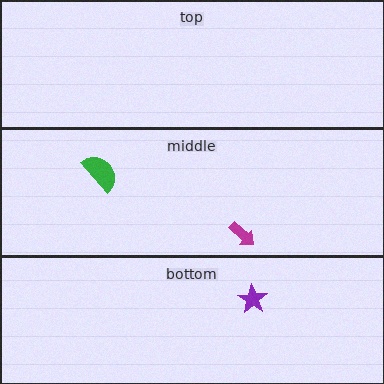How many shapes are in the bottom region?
1.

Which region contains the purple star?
The bottom region.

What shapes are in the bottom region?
The purple star.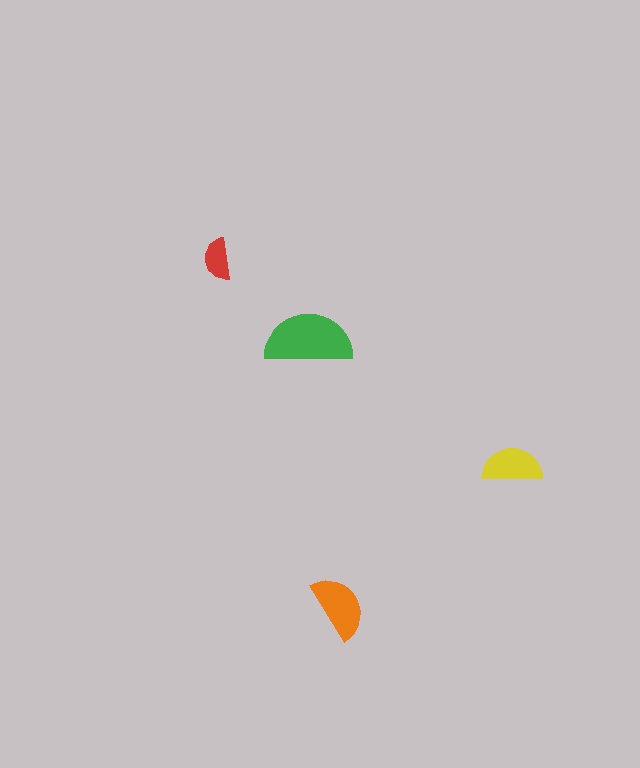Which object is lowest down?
The orange semicircle is bottommost.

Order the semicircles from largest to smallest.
the green one, the orange one, the yellow one, the red one.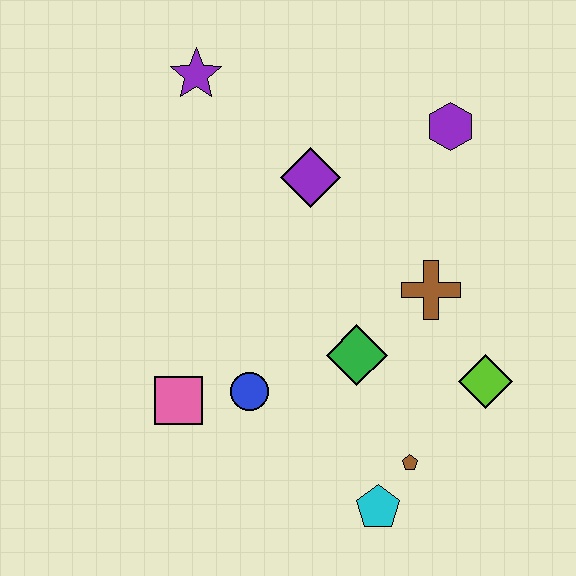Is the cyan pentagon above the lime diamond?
No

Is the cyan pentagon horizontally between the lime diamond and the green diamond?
Yes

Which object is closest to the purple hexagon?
The purple diamond is closest to the purple hexagon.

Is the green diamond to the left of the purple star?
No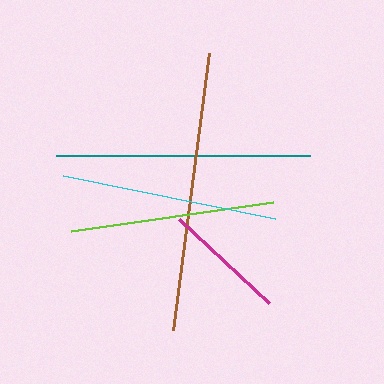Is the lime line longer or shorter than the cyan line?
The cyan line is longer than the lime line.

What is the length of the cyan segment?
The cyan segment is approximately 216 pixels long.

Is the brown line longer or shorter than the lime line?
The brown line is longer than the lime line.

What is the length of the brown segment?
The brown segment is approximately 280 pixels long.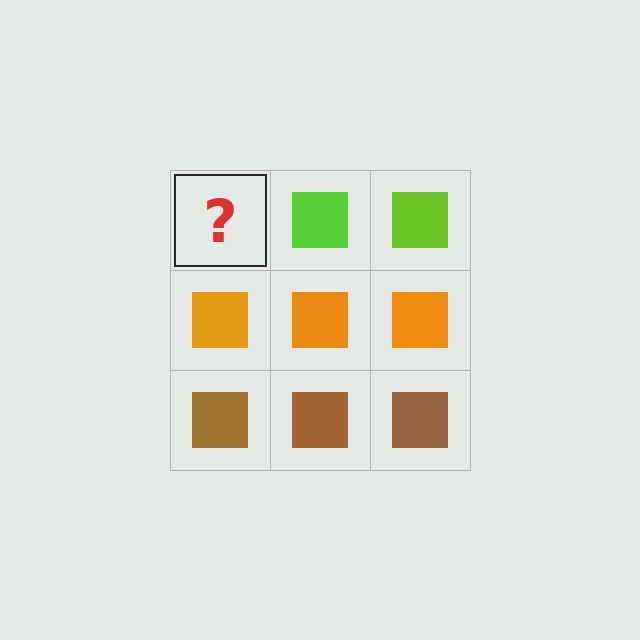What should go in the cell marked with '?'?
The missing cell should contain a lime square.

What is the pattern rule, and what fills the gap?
The rule is that each row has a consistent color. The gap should be filled with a lime square.